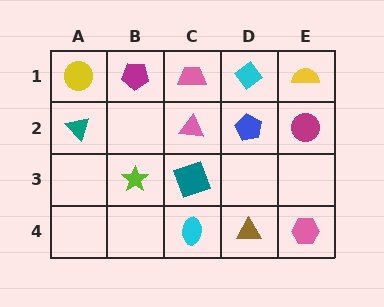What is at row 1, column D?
A cyan diamond.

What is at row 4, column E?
A pink hexagon.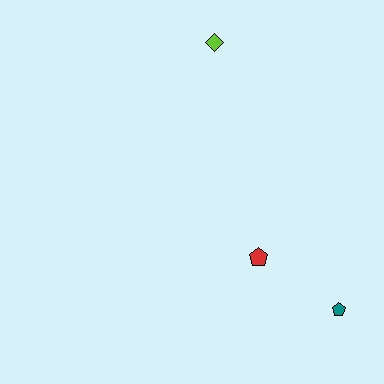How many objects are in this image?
There are 3 objects.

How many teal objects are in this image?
There is 1 teal object.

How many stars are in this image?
There are no stars.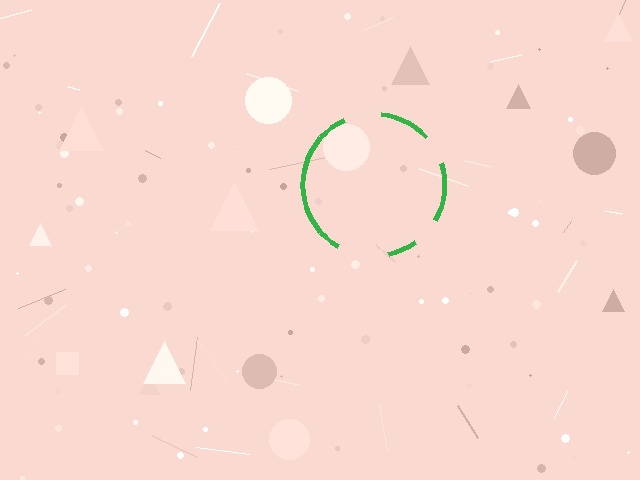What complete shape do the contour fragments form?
The contour fragments form a circle.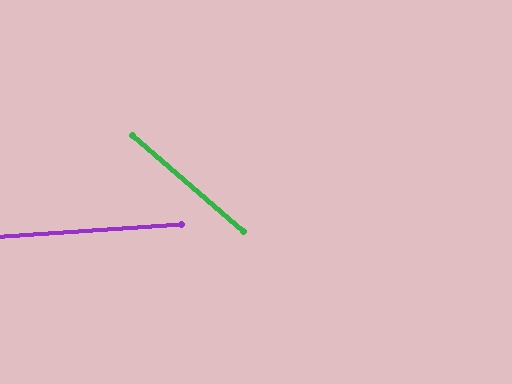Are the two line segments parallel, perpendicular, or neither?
Neither parallel nor perpendicular — they differ by about 45°.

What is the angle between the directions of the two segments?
Approximately 45 degrees.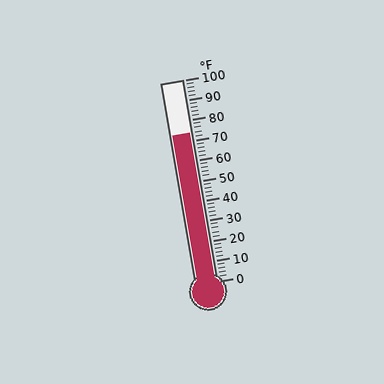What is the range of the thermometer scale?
The thermometer scale ranges from 0°F to 100°F.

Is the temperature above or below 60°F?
The temperature is above 60°F.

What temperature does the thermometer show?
The thermometer shows approximately 74°F.